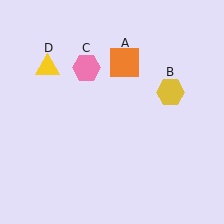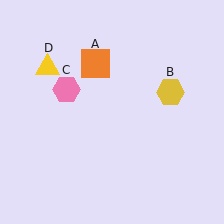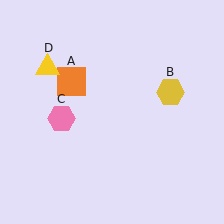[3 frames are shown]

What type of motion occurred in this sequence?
The orange square (object A), pink hexagon (object C) rotated counterclockwise around the center of the scene.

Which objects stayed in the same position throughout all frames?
Yellow hexagon (object B) and yellow triangle (object D) remained stationary.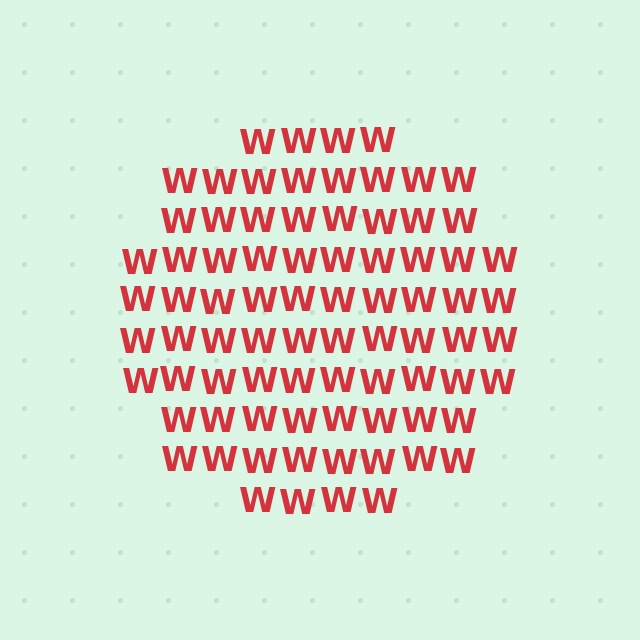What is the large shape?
The large shape is a circle.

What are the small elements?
The small elements are letter W's.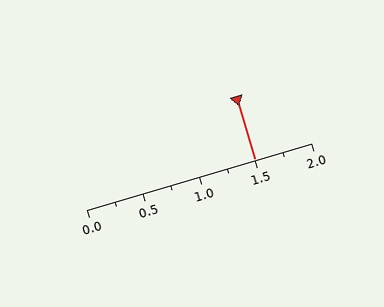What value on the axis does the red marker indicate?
The marker indicates approximately 1.5.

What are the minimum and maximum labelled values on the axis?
The axis runs from 0.0 to 2.0.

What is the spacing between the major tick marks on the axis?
The major ticks are spaced 0.5 apart.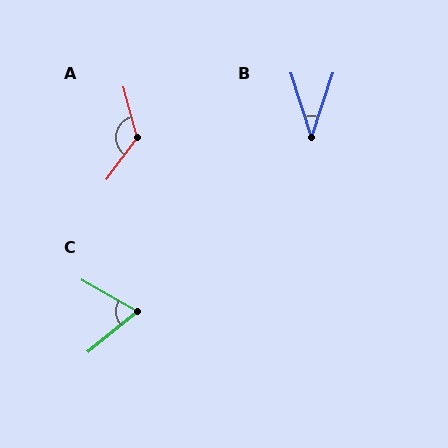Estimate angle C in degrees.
Approximately 69 degrees.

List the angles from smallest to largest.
B (36°), C (69°), A (128°).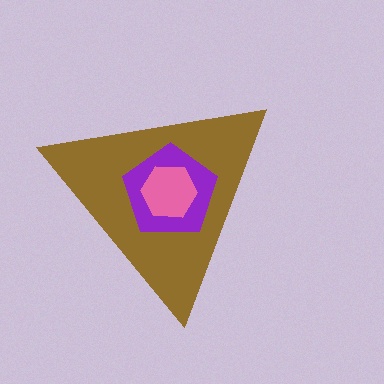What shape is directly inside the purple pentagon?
The pink hexagon.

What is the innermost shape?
The pink hexagon.